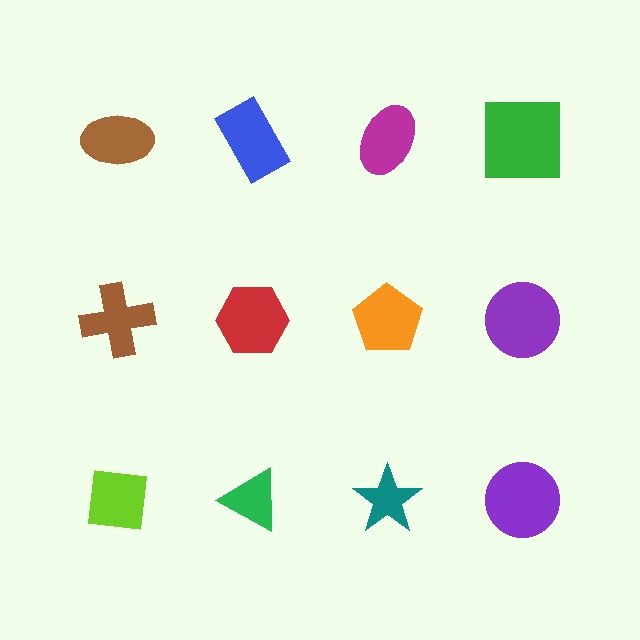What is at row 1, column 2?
A blue rectangle.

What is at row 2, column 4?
A purple circle.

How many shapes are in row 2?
4 shapes.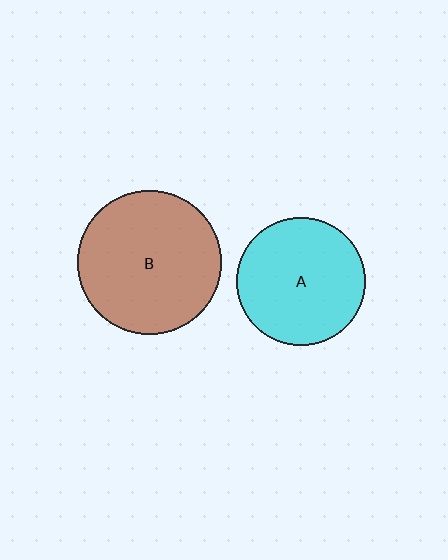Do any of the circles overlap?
No, none of the circles overlap.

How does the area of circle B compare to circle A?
Approximately 1.3 times.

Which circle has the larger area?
Circle B (brown).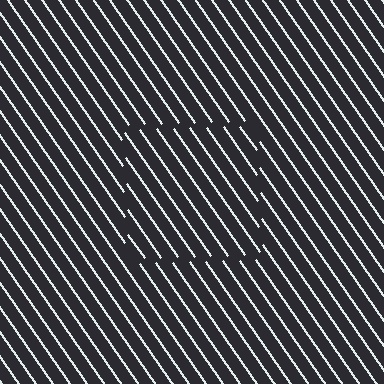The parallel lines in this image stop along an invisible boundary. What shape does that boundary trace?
An illusory square. The interior of the shape contains the same grating, shifted by half a period — the contour is defined by the phase discontinuity where line-ends from the inner and outer gratings abut.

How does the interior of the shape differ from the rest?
The interior of the shape contains the same grating, shifted by half a period — the contour is defined by the phase discontinuity where line-ends from the inner and outer gratings abut.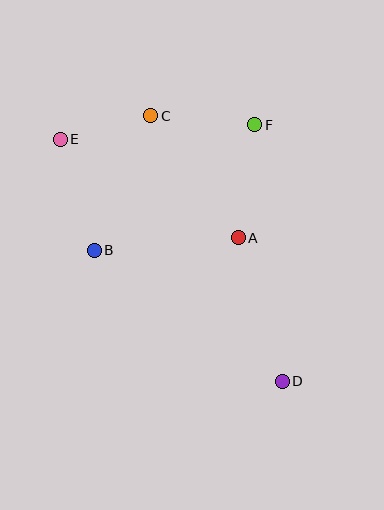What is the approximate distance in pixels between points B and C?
The distance between B and C is approximately 146 pixels.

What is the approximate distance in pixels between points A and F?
The distance between A and F is approximately 114 pixels.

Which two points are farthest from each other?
Points D and E are farthest from each other.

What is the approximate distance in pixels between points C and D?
The distance between C and D is approximately 296 pixels.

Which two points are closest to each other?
Points C and E are closest to each other.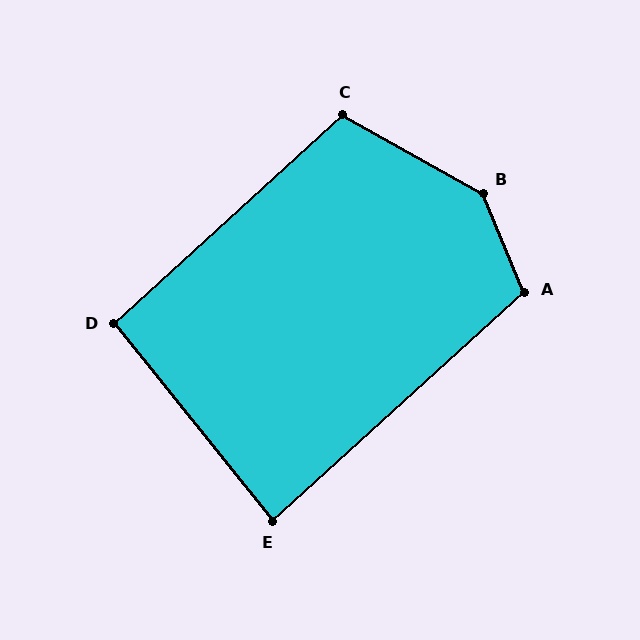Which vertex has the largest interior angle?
B, at approximately 142 degrees.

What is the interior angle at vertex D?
Approximately 93 degrees (approximately right).